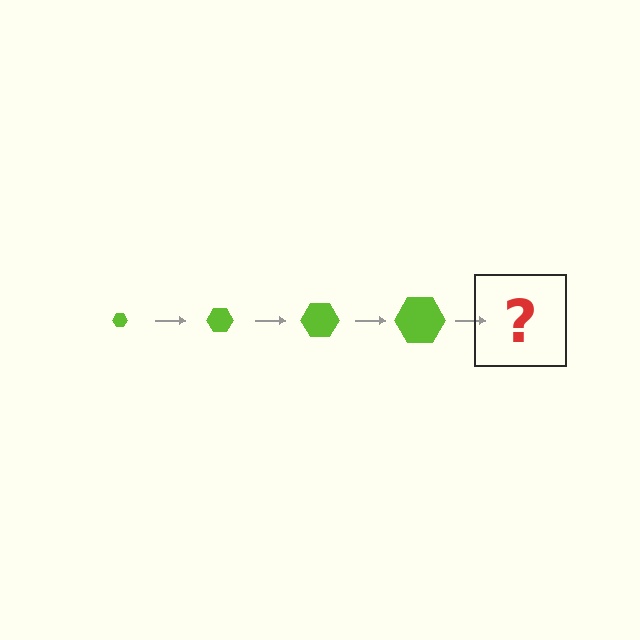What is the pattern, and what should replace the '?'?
The pattern is that the hexagon gets progressively larger each step. The '?' should be a lime hexagon, larger than the previous one.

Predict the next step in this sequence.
The next step is a lime hexagon, larger than the previous one.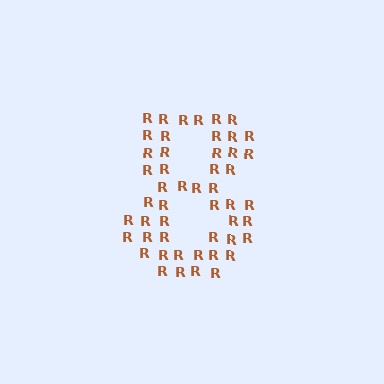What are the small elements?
The small elements are letter R's.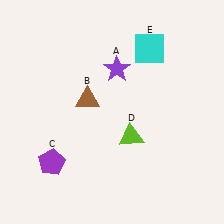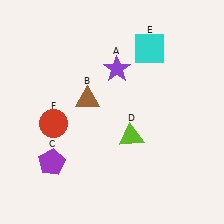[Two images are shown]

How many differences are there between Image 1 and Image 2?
There is 1 difference between the two images.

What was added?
A red circle (F) was added in Image 2.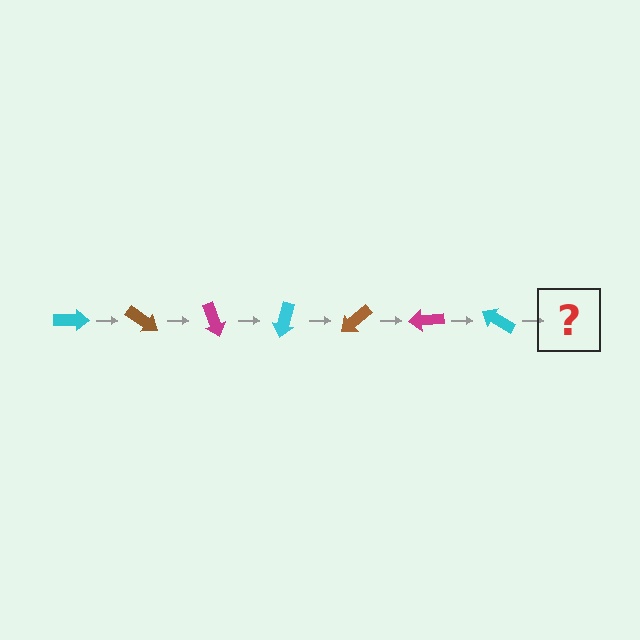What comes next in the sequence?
The next element should be a brown arrow, rotated 245 degrees from the start.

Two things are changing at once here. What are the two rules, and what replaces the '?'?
The two rules are that it rotates 35 degrees each step and the color cycles through cyan, brown, and magenta. The '?' should be a brown arrow, rotated 245 degrees from the start.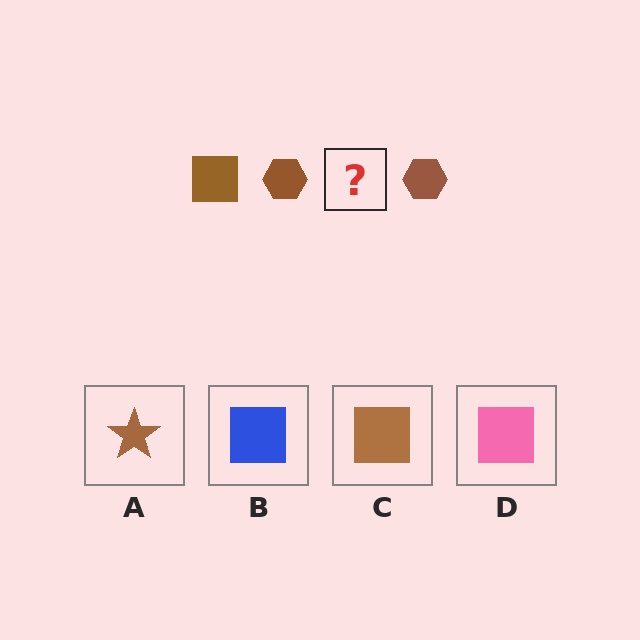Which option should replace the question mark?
Option C.